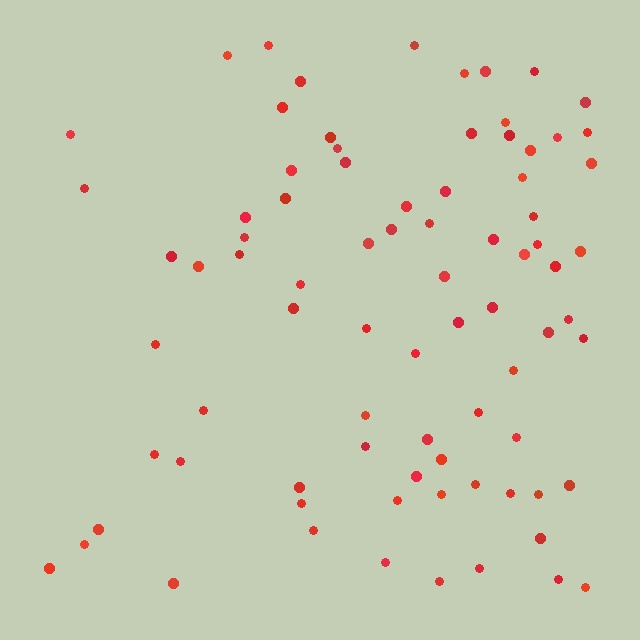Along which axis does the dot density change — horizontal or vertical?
Horizontal.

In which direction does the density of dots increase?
From left to right, with the right side densest.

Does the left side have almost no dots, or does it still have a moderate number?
Still a moderate number, just noticeably fewer than the right.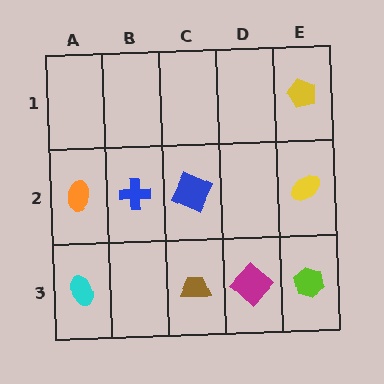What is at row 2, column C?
A blue square.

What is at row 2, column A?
An orange ellipse.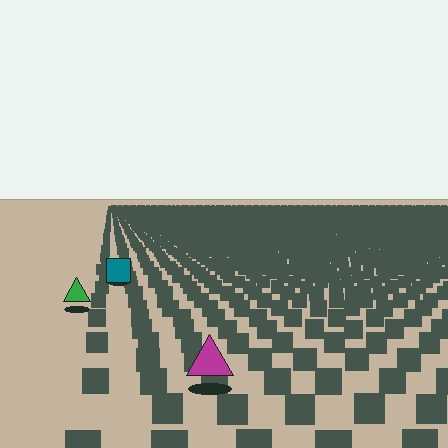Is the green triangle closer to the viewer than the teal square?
Yes. The green triangle is closer — you can tell from the texture gradient: the ground texture is coarser near it.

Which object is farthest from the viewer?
The teal square is farthest from the viewer. It appears smaller and the ground texture around it is denser.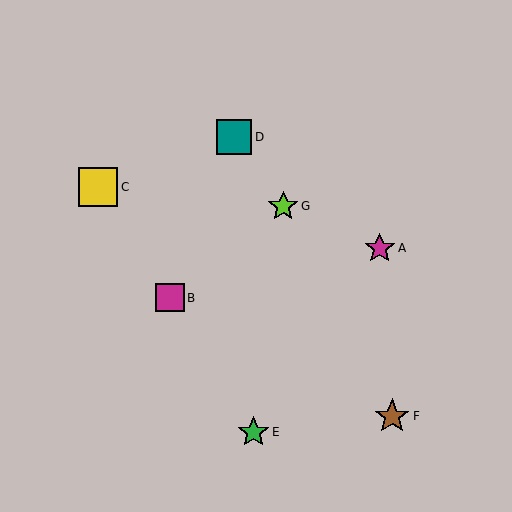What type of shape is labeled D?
Shape D is a teal square.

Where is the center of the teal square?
The center of the teal square is at (234, 137).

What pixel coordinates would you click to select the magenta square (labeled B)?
Click at (170, 298) to select the magenta square B.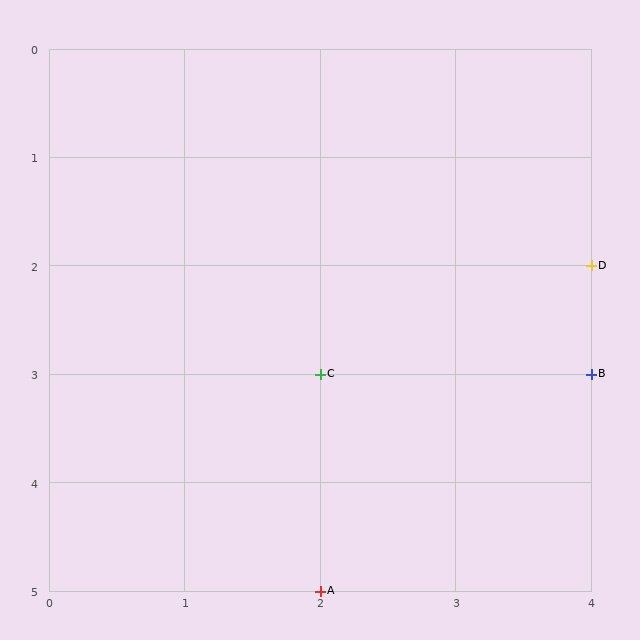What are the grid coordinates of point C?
Point C is at grid coordinates (2, 3).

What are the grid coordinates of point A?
Point A is at grid coordinates (2, 5).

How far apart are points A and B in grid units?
Points A and B are 2 columns and 2 rows apart (about 2.8 grid units diagonally).